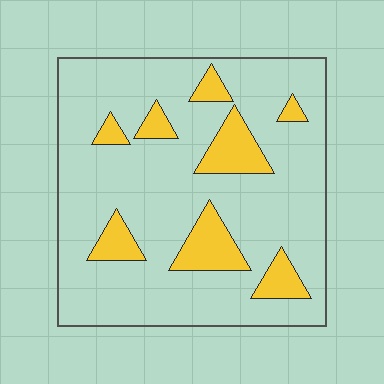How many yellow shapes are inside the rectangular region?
8.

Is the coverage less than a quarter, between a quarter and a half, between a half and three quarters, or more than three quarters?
Less than a quarter.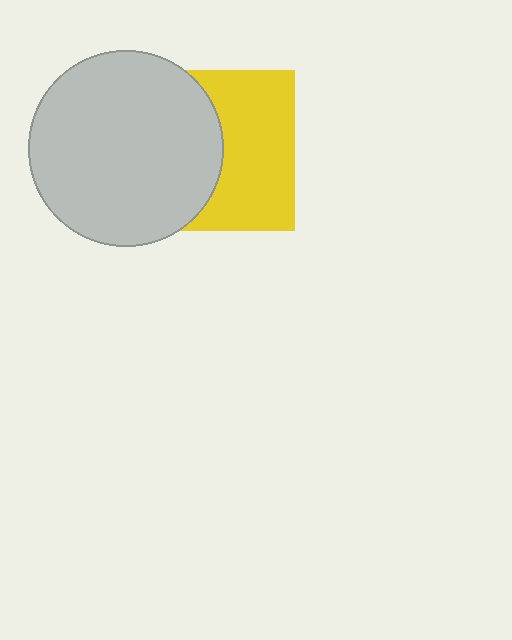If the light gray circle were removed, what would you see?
You would see the complete yellow square.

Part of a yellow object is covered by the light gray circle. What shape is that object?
It is a square.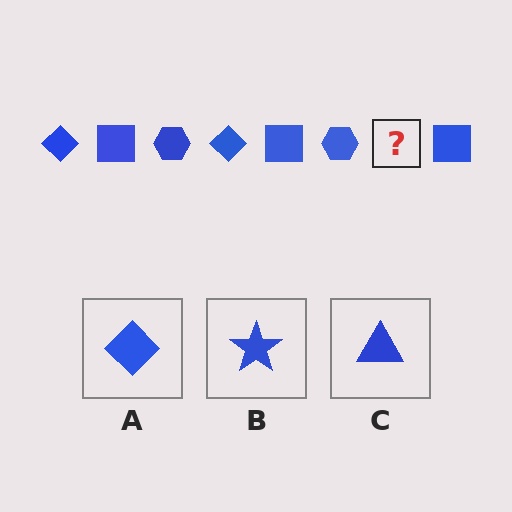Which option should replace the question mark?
Option A.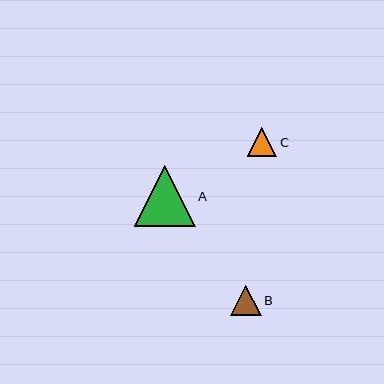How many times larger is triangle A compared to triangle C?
Triangle A is approximately 2.1 times the size of triangle C.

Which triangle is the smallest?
Triangle C is the smallest with a size of approximately 30 pixels.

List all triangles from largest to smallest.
From largest to smallest: A, B, C.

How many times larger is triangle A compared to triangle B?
Triangle A is approximately 2.0 times the size of triangle B.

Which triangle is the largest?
Triangle A is the largest with a size of approximately 61 pixels.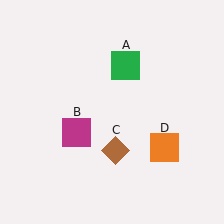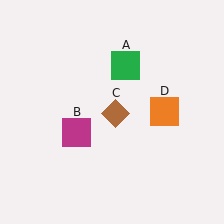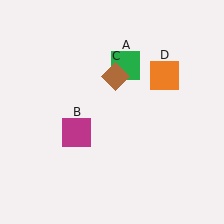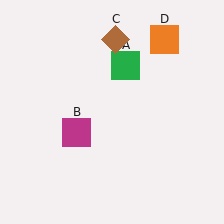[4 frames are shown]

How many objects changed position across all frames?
2 objects changed position: brown diamond (object C), orange square (object D).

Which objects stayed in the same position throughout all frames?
Green square (object A) and magenta square (object B) remained stationary.